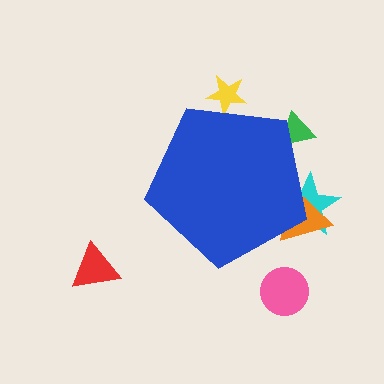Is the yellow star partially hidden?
Yes, the yellow star is partially hidden behind the blue pentagon.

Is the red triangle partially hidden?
No, the red triangle is fully visible.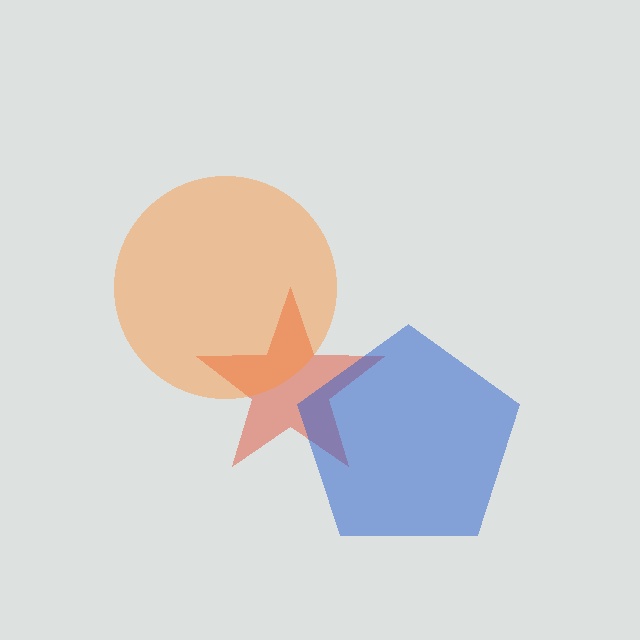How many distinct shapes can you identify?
There are 3 distinct shapes: a red star, an orange circle, a blue pentagon.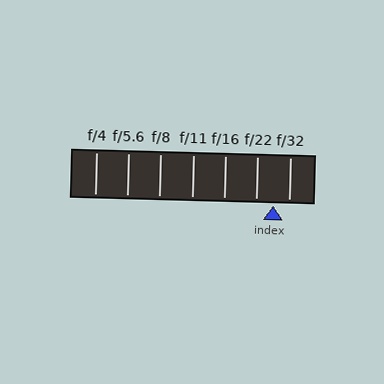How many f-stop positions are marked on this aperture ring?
There are 7 f-stop positions marked.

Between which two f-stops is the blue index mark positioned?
The index mark is between f/22 and f/32.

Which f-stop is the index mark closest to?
The index mark is closest to f/32.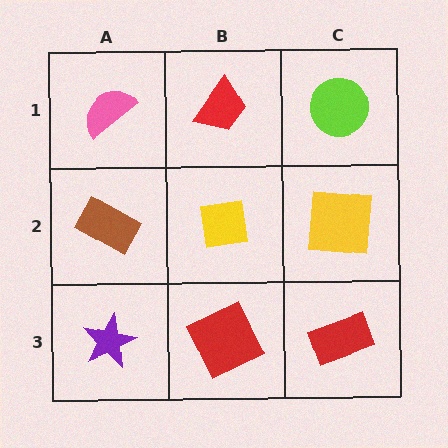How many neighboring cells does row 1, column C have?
2.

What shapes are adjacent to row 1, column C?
A yellow square (row 2, column C), a red trapezoid (row 1, column B).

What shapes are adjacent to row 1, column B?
A yellow square (row 2, column B), a pink semicircle (row 1, column A), a lime circle (row 1, column C).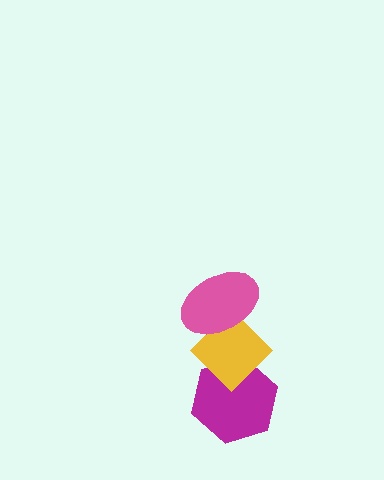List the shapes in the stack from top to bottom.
From top to bottom: the pink ellipse, the yellow diamond, the magenta hexagon.